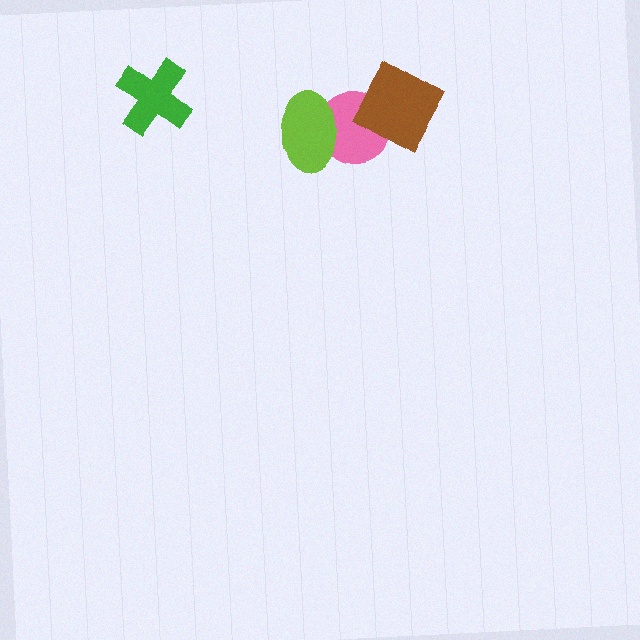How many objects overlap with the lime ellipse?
1 object overlaps with the lime ellipse.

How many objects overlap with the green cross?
0 objects overlap with the green cross.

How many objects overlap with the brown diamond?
1 object overlaps with the brown diamond.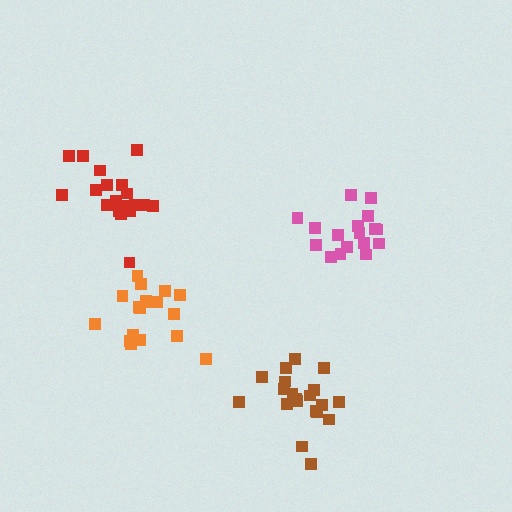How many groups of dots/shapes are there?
There are 4 groups.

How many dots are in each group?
Group 1: 20 dots, Group 2: 19 dots, Group 3: 18 dots, Group 4: 17 dots (74 total).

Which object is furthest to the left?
The red cluster is leftmost.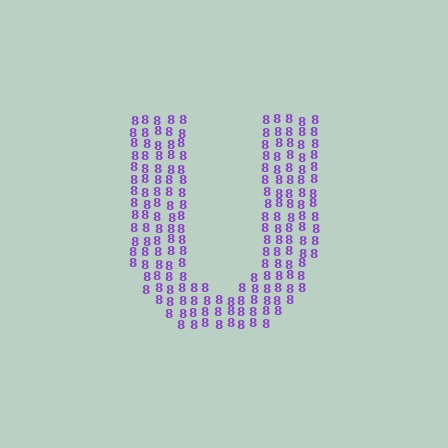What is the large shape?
The large shape is the letter U.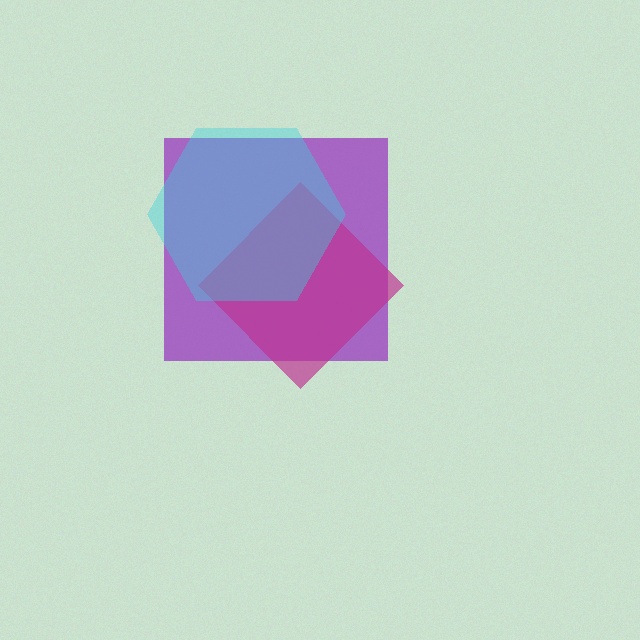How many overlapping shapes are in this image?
There are 3 overlapping shapes in the image.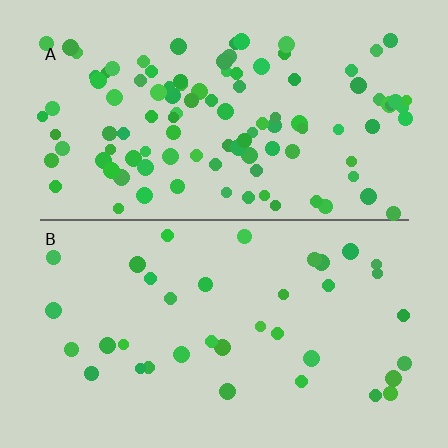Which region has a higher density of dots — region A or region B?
A (the top).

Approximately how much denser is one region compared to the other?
Approximately 2.9× — region A over region B.